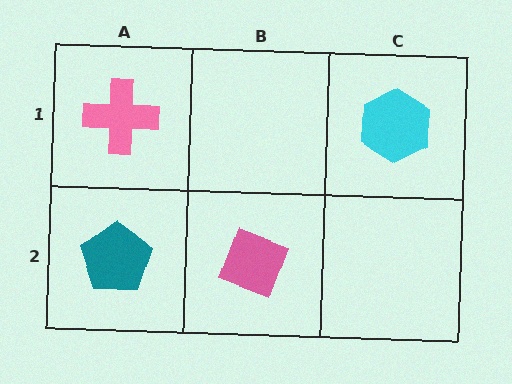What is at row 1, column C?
A cyan hexagon.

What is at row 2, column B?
A pink diamond.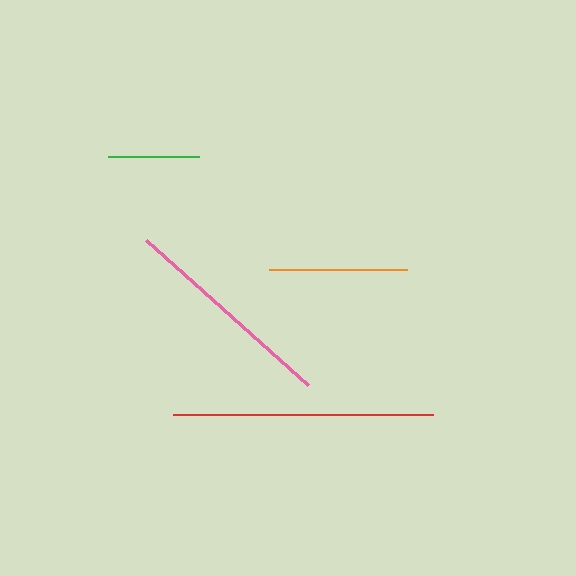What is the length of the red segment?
The red segment is approximately 260 pixels long.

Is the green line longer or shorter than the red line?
The red line is longer than the green line.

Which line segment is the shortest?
The green line is the shortest at approximately 92 pixels.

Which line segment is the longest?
The red line is the longest at approximately 260 pixels.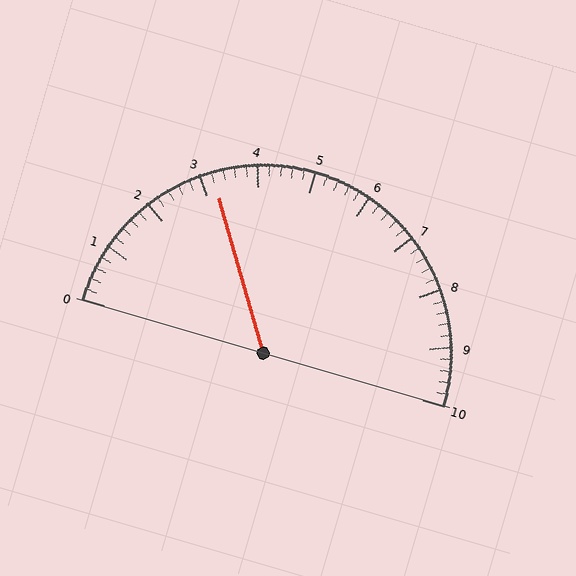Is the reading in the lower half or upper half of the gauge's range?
The reading is in the lower half of the range (0 to 10).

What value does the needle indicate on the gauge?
The needle indicates approximately 3.2.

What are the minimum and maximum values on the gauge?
The gauge ranges from 0 to 10.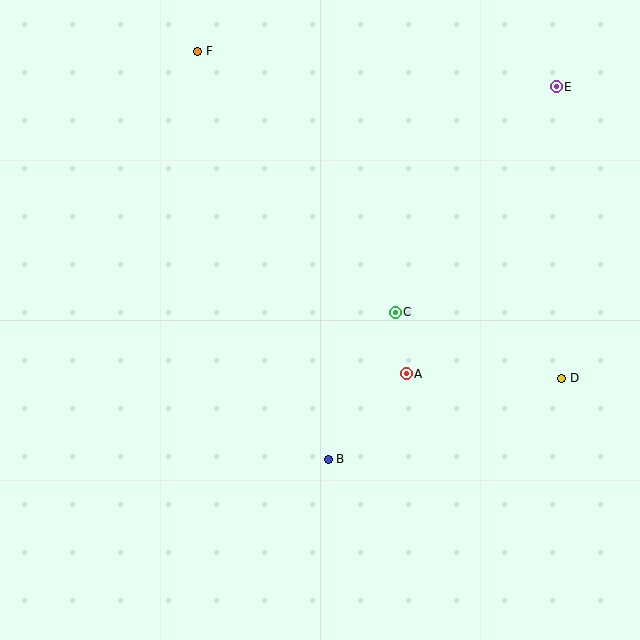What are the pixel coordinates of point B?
Point B is at (328, 459).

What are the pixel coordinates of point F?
Point F is at (198, 51).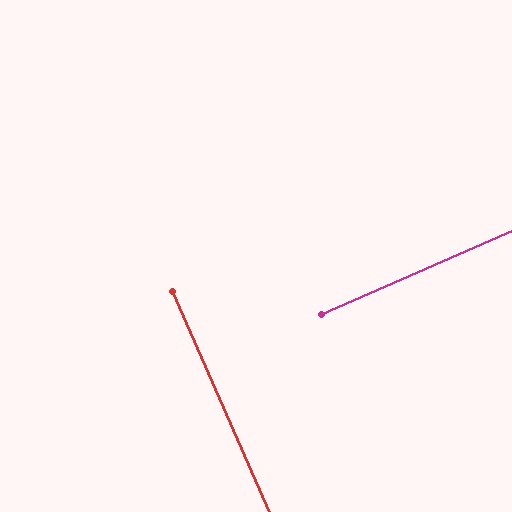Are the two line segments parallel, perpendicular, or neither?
Perpendicular — they meet at approximately 90°.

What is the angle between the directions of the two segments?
Approximately 90 degrees.